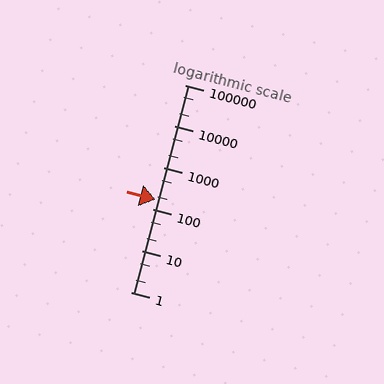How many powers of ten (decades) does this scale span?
The scale spans 5 decades, from 1 to 100000.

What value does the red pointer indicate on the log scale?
The pointer indicates approximately 170.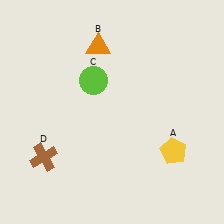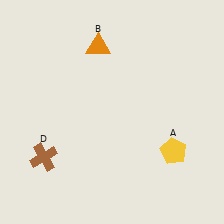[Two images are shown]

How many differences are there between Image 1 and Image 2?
There is 1 difference between the two images.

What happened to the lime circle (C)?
The lime circle (C) was removed in Image 2. It was in the top-left area of Image 1.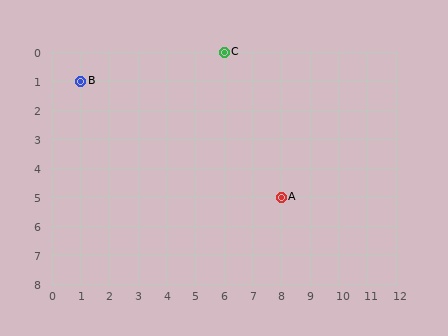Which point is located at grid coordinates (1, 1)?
Point B is at (1, 1).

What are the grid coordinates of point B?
Point B is at grid coordinates (1, 1).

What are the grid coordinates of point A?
Point A is at grid coordinates (8, 5).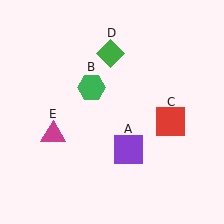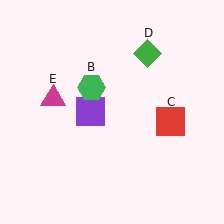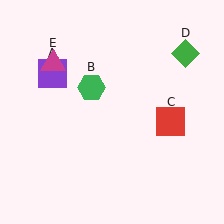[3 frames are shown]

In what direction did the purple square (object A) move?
The purple square (object A) moved up and to the left.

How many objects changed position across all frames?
3 objects changed position: purple square (object A), green diamond (object D), magenta triangle (object E).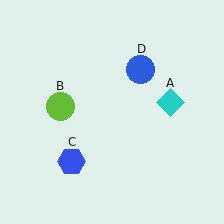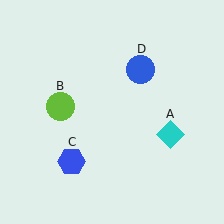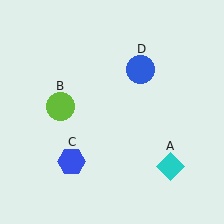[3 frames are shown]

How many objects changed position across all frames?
1 object changed position: cyan diamond (object A).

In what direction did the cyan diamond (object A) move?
The cyan diamond (object A) moved down.